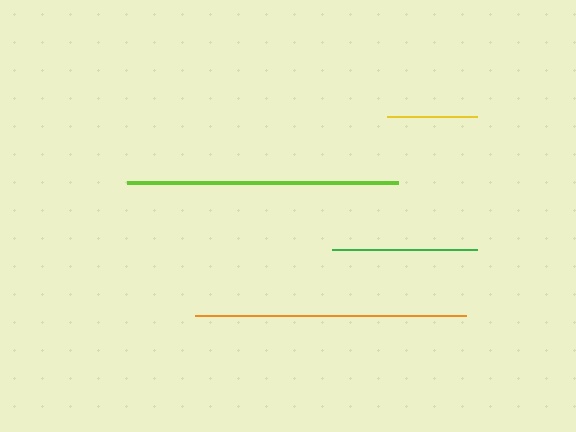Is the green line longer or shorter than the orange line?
The orange line is longer than the green line.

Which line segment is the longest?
The lime line is the longest at approximately 272 pixels.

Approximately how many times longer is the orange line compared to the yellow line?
The orange line is approximately 3.0 times the length of the yellow line.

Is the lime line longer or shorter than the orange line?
The lime line is longer than the orange line.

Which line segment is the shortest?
The yellow line is the shortest at approximately 90 pixels.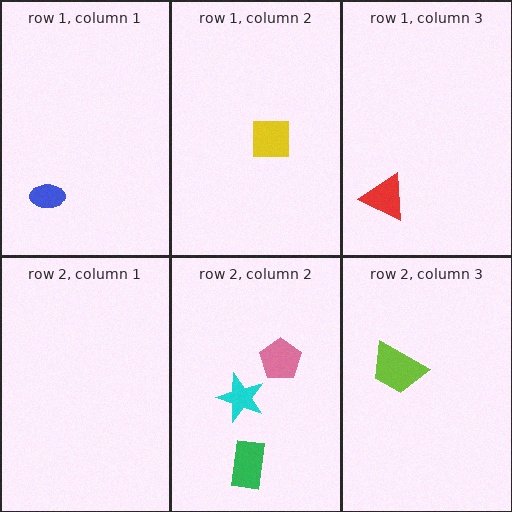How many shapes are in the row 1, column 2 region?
1.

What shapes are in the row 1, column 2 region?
The yellow square.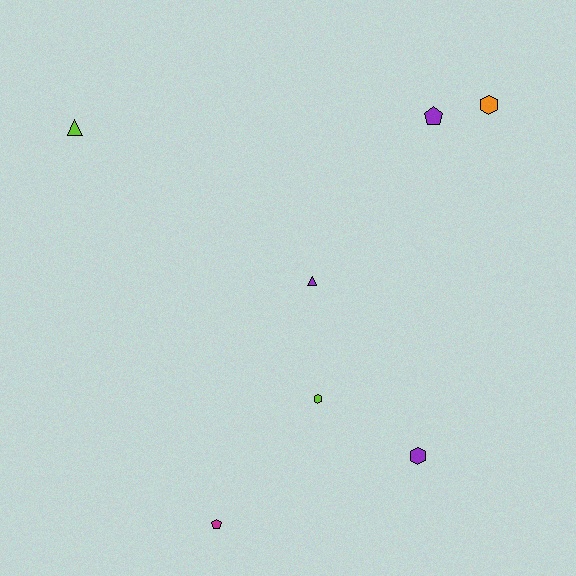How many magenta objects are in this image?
There is 1 magenta object.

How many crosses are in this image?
There are no crosses.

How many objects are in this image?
There are 7 objects.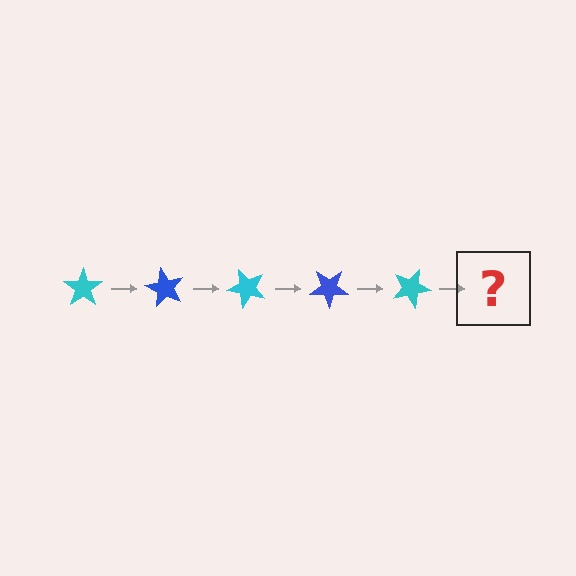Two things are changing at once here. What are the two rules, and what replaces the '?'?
The two rules are that it rotates 60 degrees each step and the color cycles through cyan and blue. The '?' should be a blue star, rotated 300 degrees from the start.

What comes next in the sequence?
The next element should be a blue star, rotated 300 degrees from the start.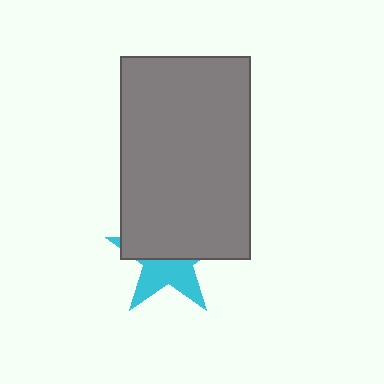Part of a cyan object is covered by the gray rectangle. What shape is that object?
It is a star.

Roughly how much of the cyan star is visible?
A small part of it is visible (roughly 45%).